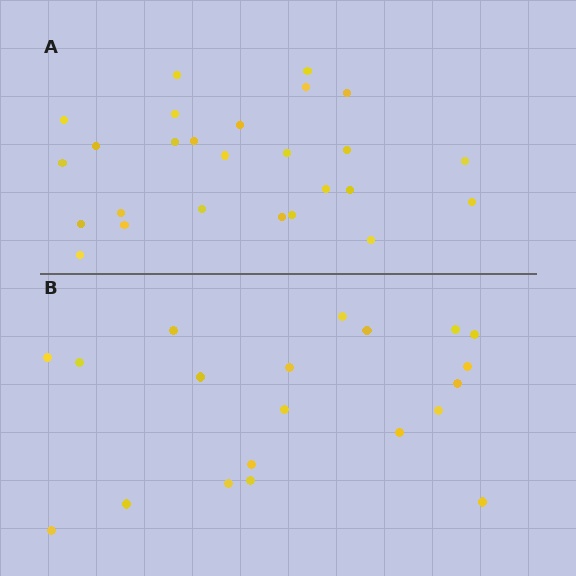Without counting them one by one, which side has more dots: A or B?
Region A (the top region) has more dots.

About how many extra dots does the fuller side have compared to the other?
Region A has about 6 more dots than region B.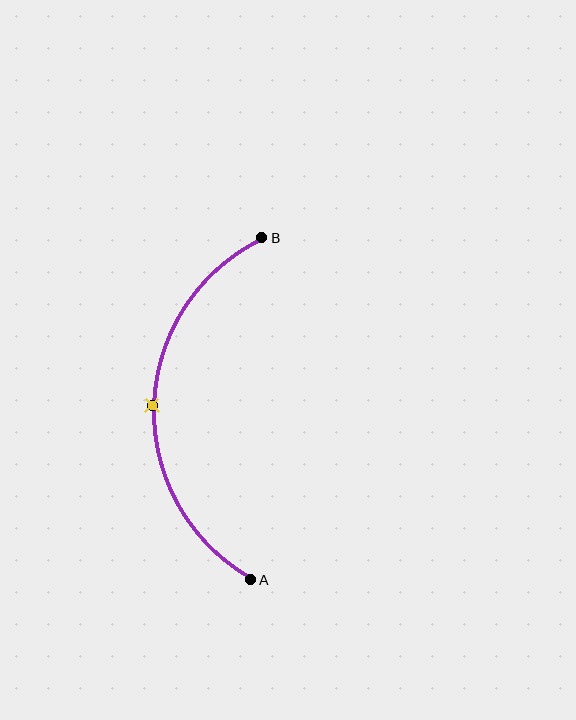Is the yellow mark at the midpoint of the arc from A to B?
Yes. The yellow mark lies on the arc at equal arc-length from both A and B — it is the arc midpoint.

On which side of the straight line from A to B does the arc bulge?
The arc bulges to the left of the straight line connecting A and B.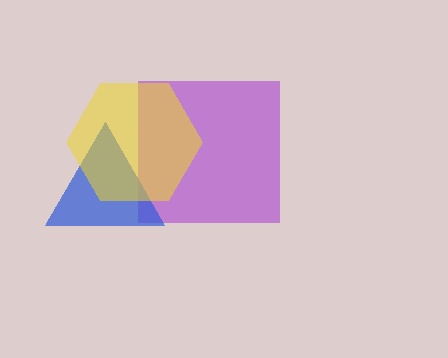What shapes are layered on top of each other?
The layered shapes are: a purple square, a blue triangle, a yellow hexagon.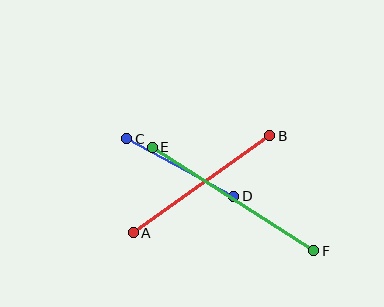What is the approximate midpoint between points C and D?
The midpoint is at approximately (180, 168) pixels.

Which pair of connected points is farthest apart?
Points E and F are farthest apart.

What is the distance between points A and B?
The distance is approximately 167 pixels.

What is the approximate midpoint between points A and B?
The midpoint is at approximately (201, 184) pixels.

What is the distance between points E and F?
The distance is approximately 192 pixels.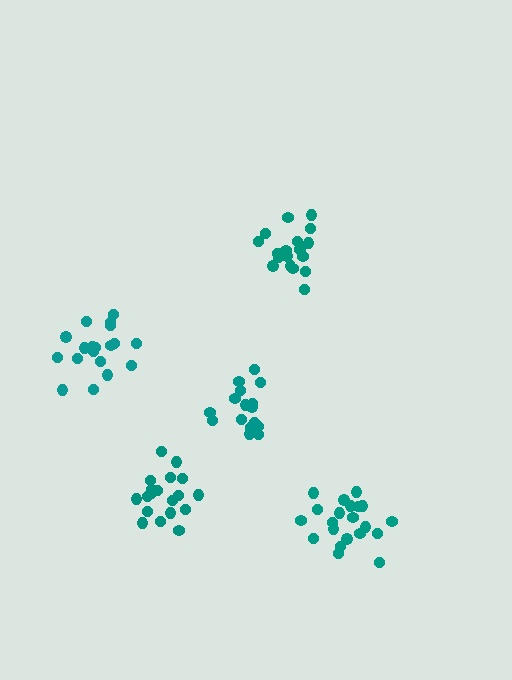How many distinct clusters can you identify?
There are 5 distinct clusters.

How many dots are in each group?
Group 1: 19 dots, Group 2: 19 dots, Group 3: 18 dots, Group 4: 21 dots, Group 5: 19 dots (96 total).